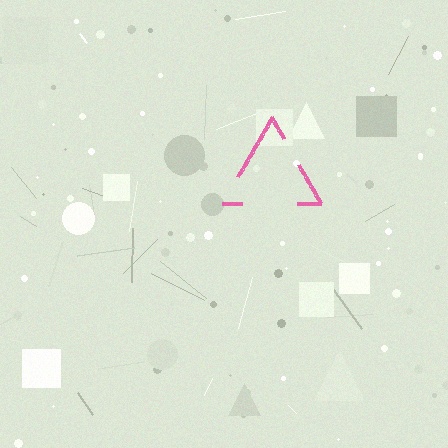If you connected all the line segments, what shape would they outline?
They would outline a triangle.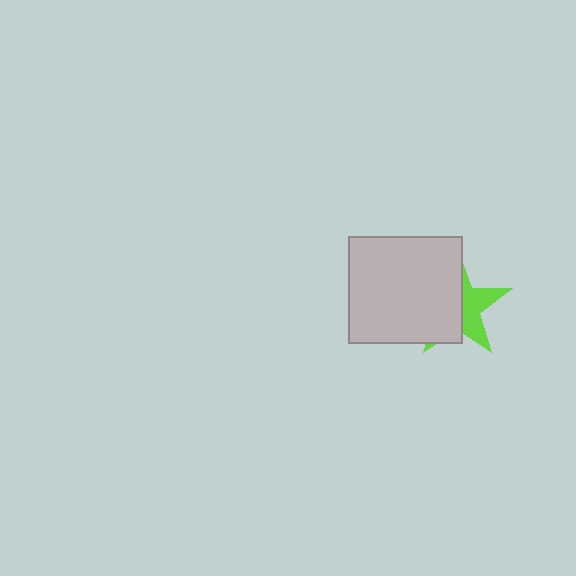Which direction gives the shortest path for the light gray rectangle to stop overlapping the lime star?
Moving left gives the shortest separation.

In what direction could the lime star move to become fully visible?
The lime star could move right. That would shift it out from behind the light gray rectangle entirely.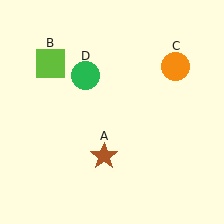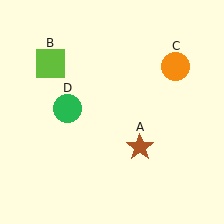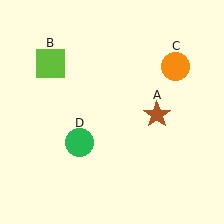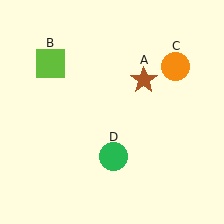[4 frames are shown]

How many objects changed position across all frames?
2 objects changed position: brown star (object A), green circle (object D).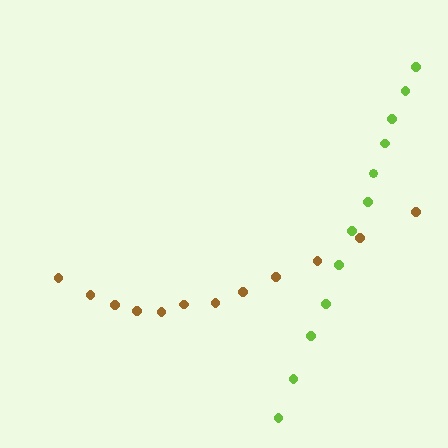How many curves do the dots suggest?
There are 2 distinct paths.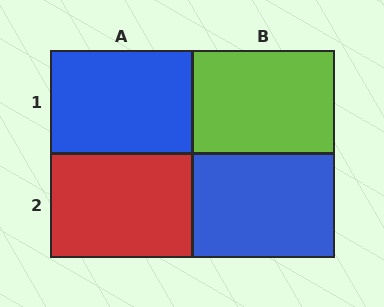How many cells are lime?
1 cell is lime.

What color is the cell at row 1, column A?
Blue.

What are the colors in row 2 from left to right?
Red, blue.